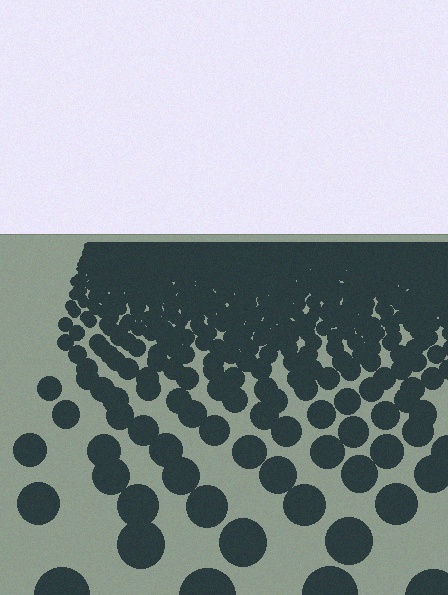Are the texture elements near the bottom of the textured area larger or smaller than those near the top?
Larger. Near the bottom, elements are closer to the viewer and appear at a bigger on-screen size.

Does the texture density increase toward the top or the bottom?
Density increases toward the top.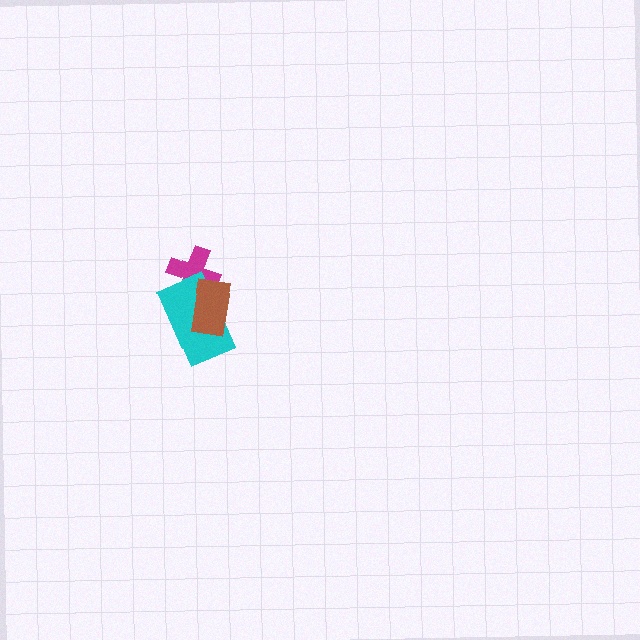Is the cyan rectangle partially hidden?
Yes, it is partially covered by another shape.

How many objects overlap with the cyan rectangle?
2 objects overlap with the cyan rectangle.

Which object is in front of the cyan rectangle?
The brown rectangle is in front of the cyan rectangle.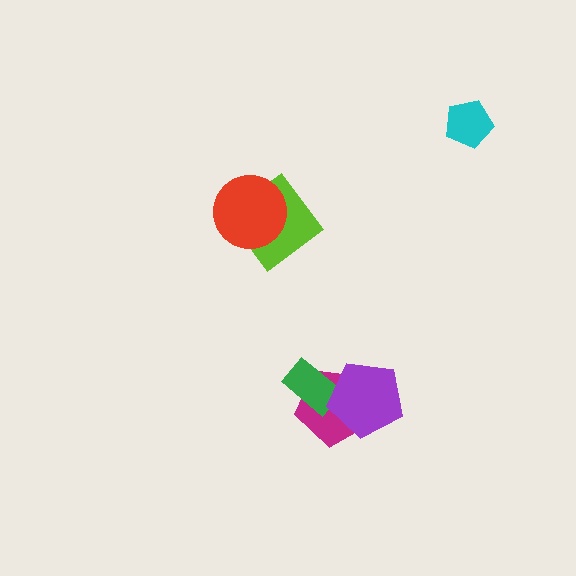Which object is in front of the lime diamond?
The red circle is in front of the lime diamond.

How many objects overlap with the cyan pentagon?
0 objects overlap with the cyan pentagon.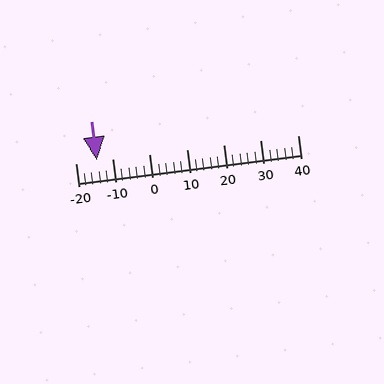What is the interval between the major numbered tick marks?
The major tick marks are spaced 10 units apart.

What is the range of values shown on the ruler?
The ruler shows values from -20 to 40.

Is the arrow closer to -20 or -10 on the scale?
The arrow is closer to -10.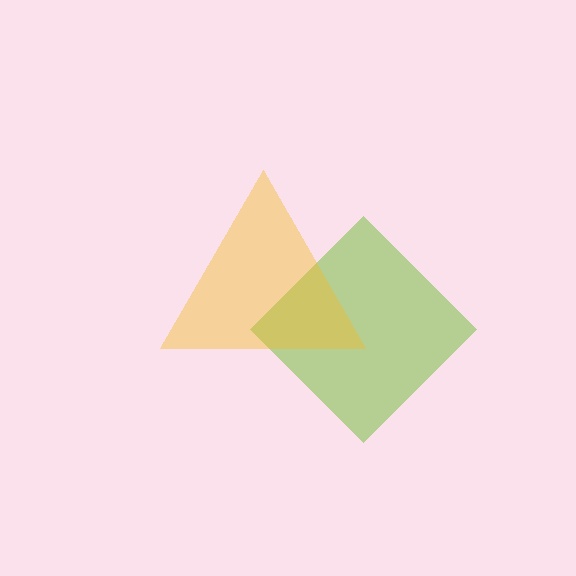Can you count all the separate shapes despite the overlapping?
Yes, there are 2 separate shapes.